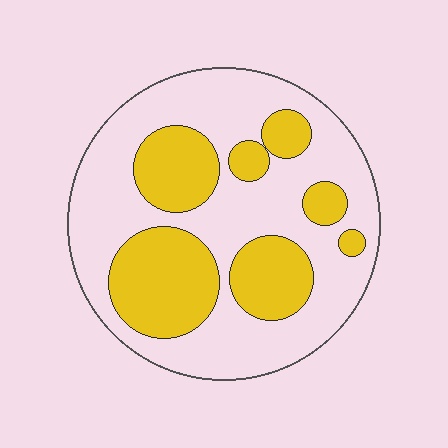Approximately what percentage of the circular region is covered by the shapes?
Approximately 35%.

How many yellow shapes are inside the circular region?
7.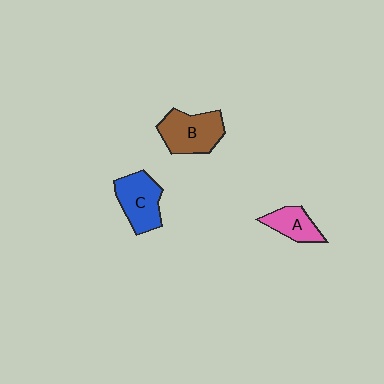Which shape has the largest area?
Shape B (brown).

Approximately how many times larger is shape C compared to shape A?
Approximately 1.5 times.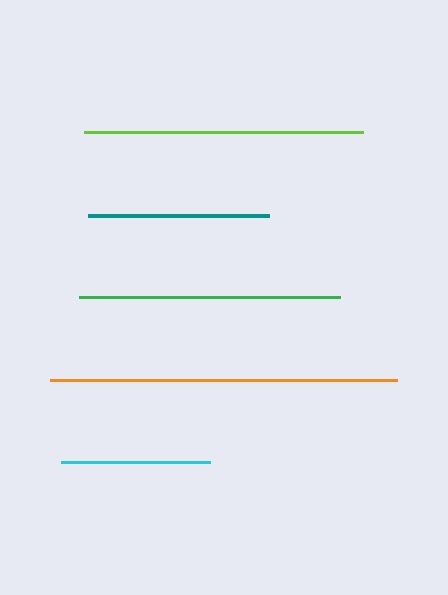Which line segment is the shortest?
The cyan line is the shortest at approximately 149 pixels.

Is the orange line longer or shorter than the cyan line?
The orange line is longer than the cyan line.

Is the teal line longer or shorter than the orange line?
The orange line is longer than the teal line.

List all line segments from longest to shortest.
From longest to shortest: orange, lime, green, teal, cyan.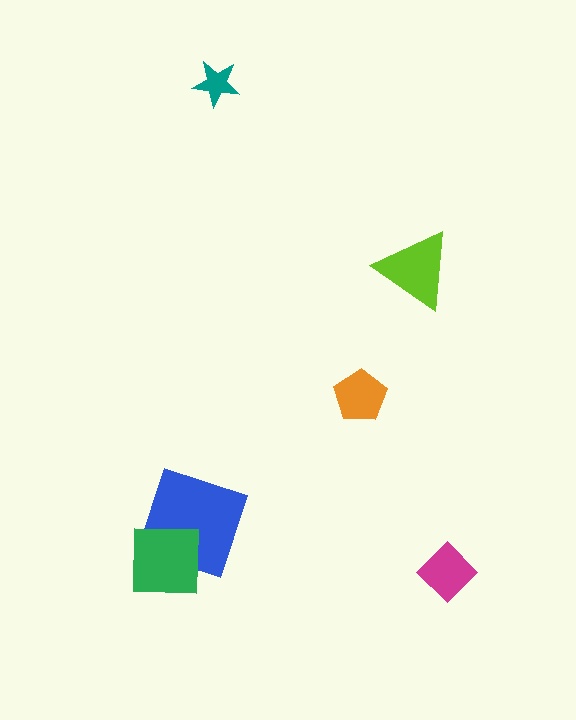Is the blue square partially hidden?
Yes, it is partially covered by another shape.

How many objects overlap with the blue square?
1 object overlaps with the blue square.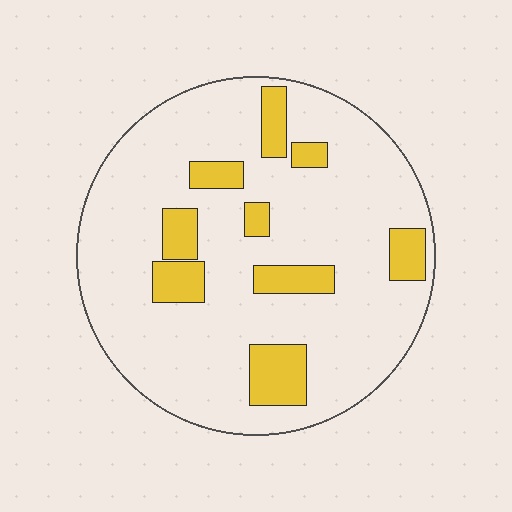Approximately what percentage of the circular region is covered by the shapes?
Approximately 15%.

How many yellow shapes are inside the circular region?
9.